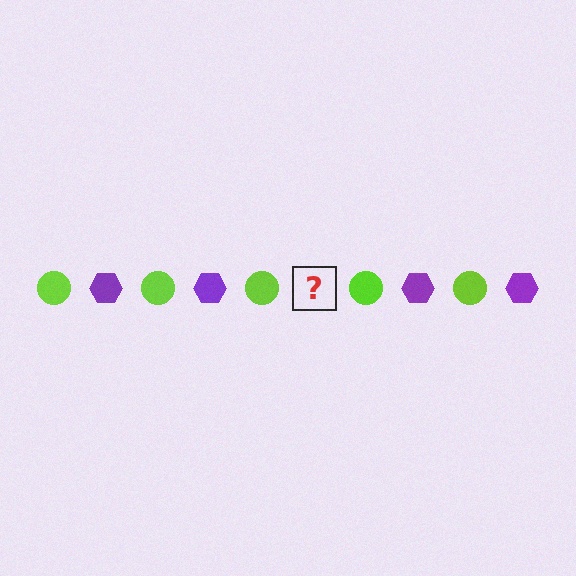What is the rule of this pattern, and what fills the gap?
The rule is that the pattern alternates between lime circle and purple hexagon. The gap should be filled with a purple hexagon.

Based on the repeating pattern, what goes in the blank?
The blank should be a purple hexagon.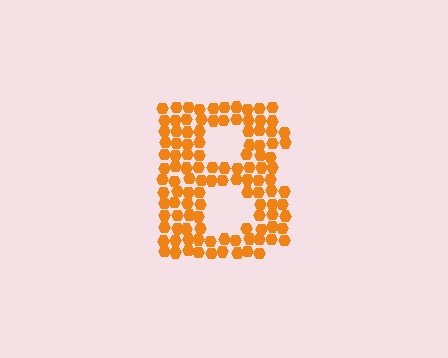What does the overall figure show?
The overall figure shows the letter B.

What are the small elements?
The small elements are hexagons.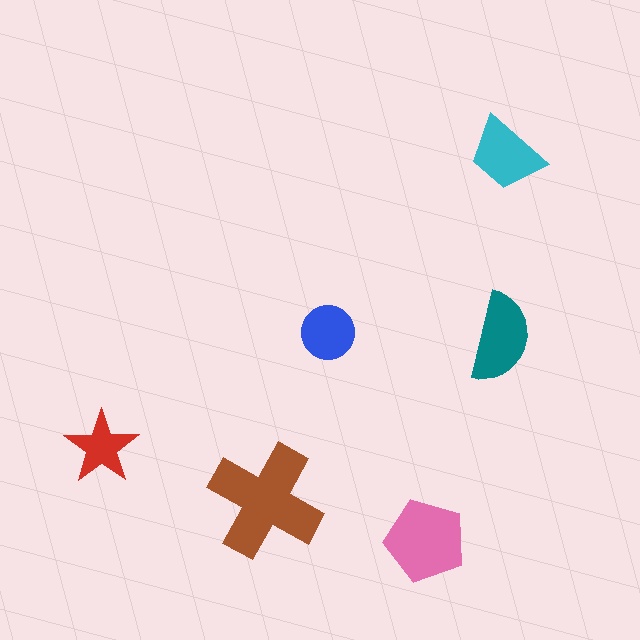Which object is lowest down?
The pink pentagon is bottommost.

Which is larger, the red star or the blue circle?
The blue circle.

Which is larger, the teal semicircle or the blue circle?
The teal semicircle.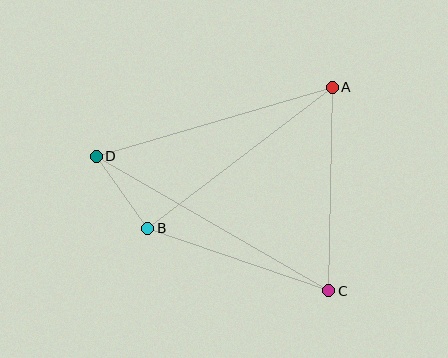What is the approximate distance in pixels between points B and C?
The distance between B and C is approximately 192 pixels.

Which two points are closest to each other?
Points B and D are closest to each other.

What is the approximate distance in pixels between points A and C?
The distance between A and C is approximately 204 pixels.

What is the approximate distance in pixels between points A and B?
The distance between A and B is approximately 233 pixels.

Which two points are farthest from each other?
Points C and D are farthest from each other.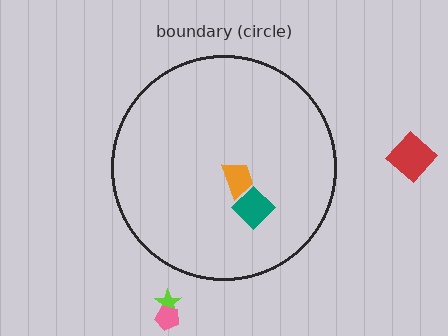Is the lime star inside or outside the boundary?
Outside.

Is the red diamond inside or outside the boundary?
Outside.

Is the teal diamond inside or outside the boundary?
Inside.